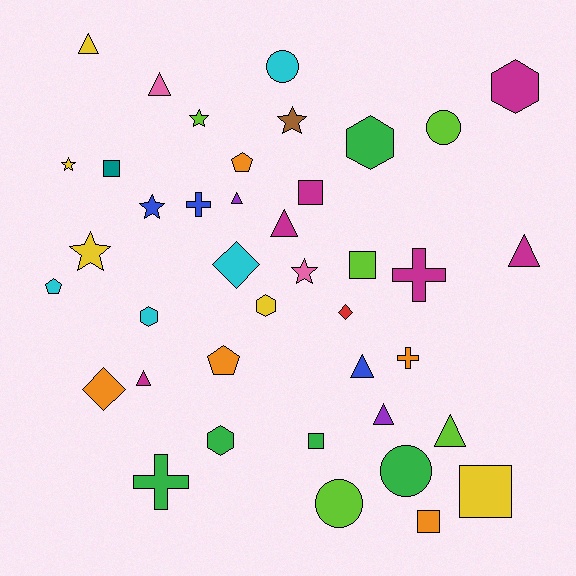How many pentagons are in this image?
There are 3 pentagons.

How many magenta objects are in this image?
There are 6 magenta objects.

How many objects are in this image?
There are 40 objects.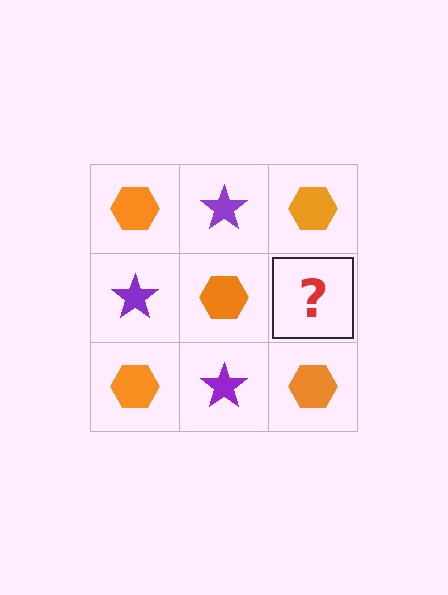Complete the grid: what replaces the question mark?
The question mark should be replaced with a purple star.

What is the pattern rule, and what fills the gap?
The rule is that it alternates orange hexagon and purple star in a checkerboard pattern. The gap should be filled with a purple star.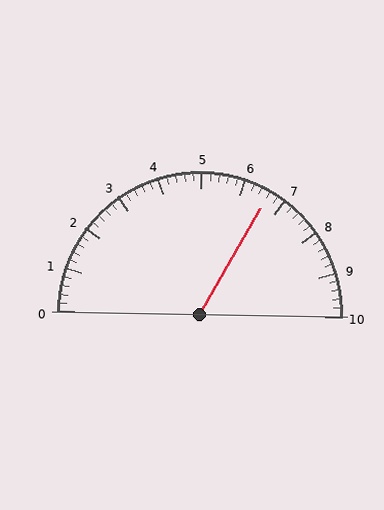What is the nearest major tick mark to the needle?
The nearest major tick mark is 7.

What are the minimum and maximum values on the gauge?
The gauge ranges from 0 to 10.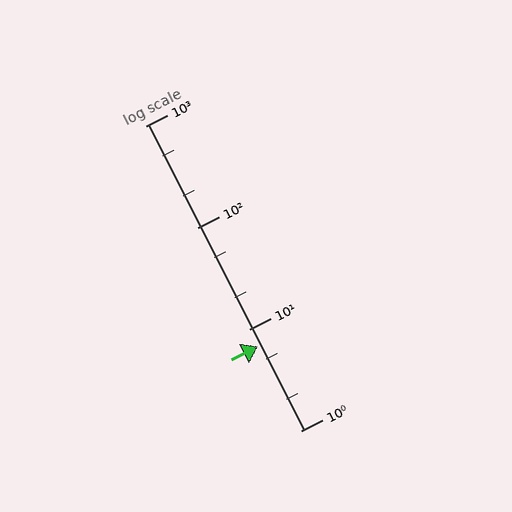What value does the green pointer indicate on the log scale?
The pointer indicates approximately 6.7.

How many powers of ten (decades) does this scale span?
The scale spans 3 decades, from 1 to 1000.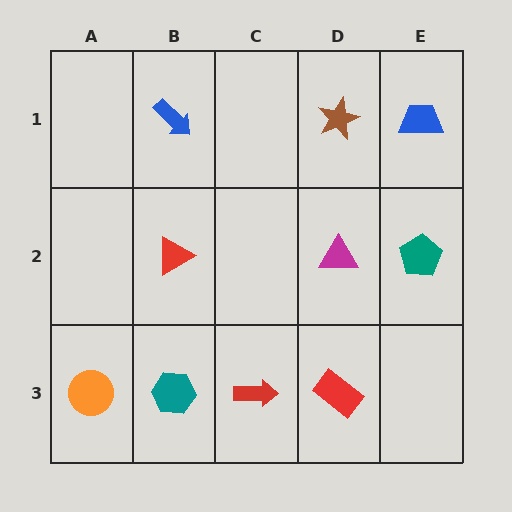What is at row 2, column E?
A teal pentagon.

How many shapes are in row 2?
3 shapes.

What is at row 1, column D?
A brown star.